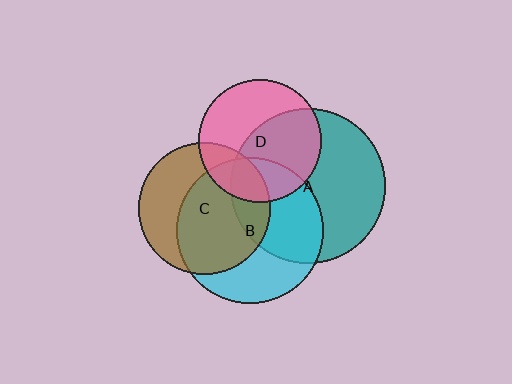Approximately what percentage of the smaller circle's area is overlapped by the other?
Approximately 20%.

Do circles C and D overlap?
Yes.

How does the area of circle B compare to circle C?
Approximately 1.2 times.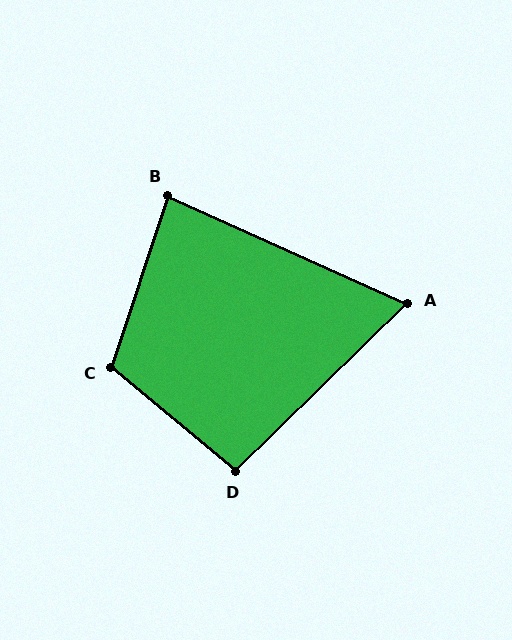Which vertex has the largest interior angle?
C, at approximately 112 degrees.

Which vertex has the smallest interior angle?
A, at approximately 68 degrees.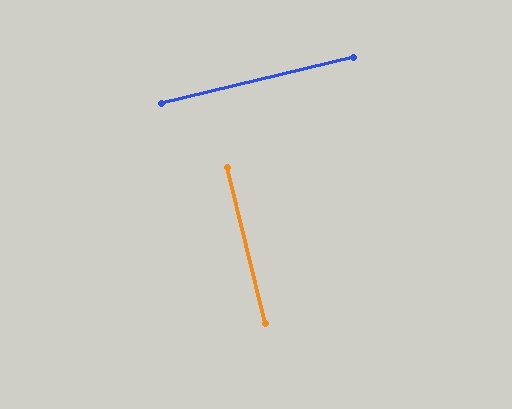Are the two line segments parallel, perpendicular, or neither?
Perpendicular — they meet at approximately 90°.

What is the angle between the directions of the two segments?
Approximately 90 degrees.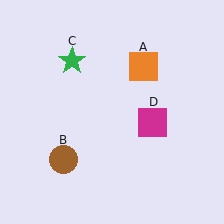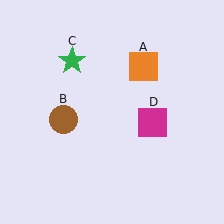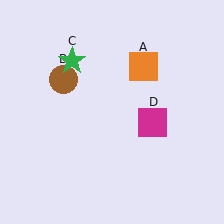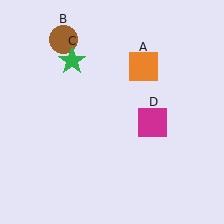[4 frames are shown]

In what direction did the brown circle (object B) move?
The brown circle (object B) moved up.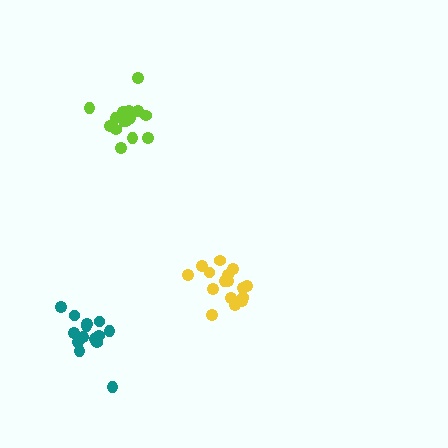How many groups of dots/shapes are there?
There are 3 groups.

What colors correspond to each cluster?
The clusters are colored: yellow, lime, teal.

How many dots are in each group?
Group 1: 16 dots, Group 2: 16 dots, Group 3: 14 dots (46 total).